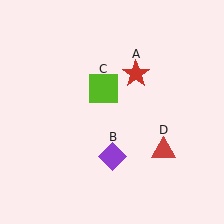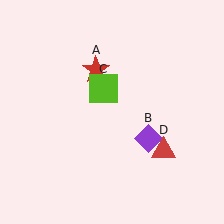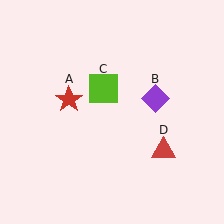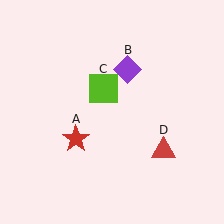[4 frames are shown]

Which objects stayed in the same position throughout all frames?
Lime square (object C) and red triangle (object D) remained stationary.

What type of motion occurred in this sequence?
The red star (object A), purple diamond (object B) rotated counterclockwise around the center of the scene.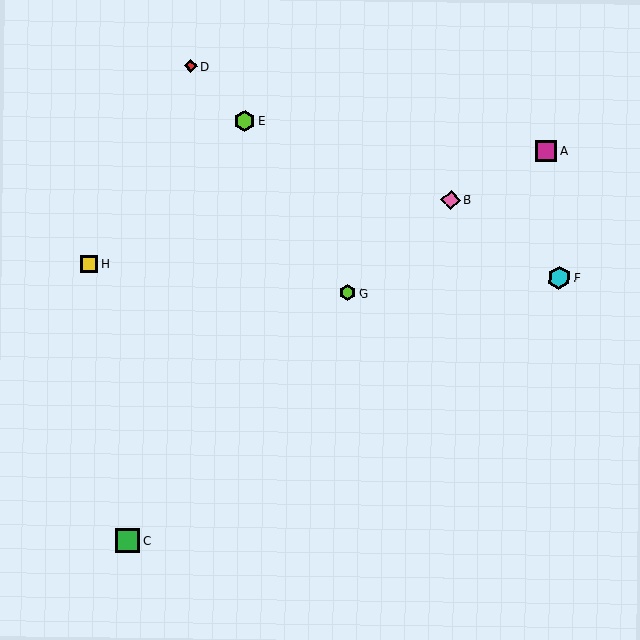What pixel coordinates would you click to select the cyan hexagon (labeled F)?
Click at (559, 278) to select the cyan hexagon F.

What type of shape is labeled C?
Shape C is a green square.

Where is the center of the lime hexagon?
The center of the lime hexagon is at (348, 293).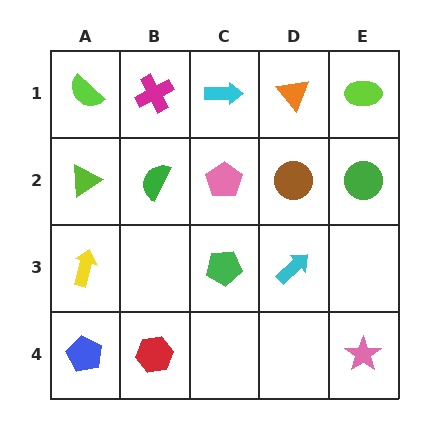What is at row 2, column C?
A pink pentagon.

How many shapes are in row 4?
3 shapes.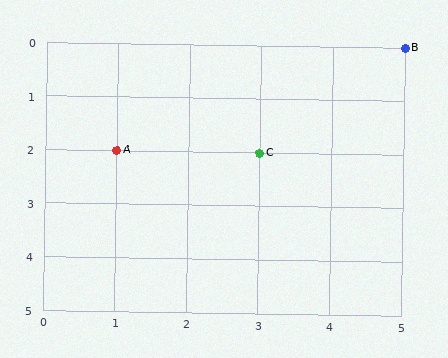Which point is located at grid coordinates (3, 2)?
Point C is at (3, 2).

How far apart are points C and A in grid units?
Points C and A are 2 columns apart.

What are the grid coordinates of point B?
Point B is at grid coordinates (5, 0).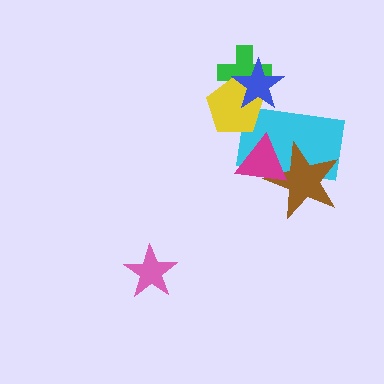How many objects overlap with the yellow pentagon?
3 objects overlap with the yellow pentagon.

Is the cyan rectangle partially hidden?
Yes, it is partially covered by another shape.